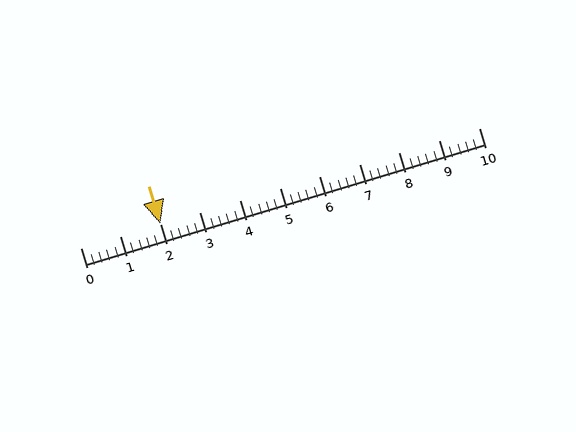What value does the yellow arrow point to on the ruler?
The yellow arrow points to approximately 2.0.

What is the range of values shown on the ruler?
The ruler shows values from 0 to 10.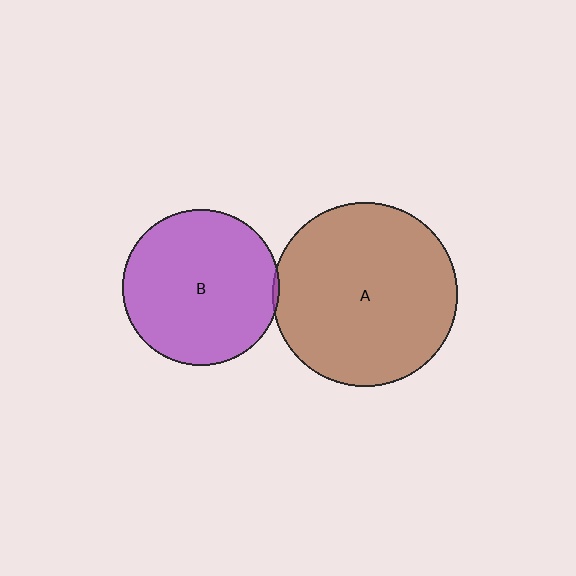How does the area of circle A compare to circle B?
Approximately 1.4 times.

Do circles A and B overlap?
Yes.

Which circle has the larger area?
Circle A (brown).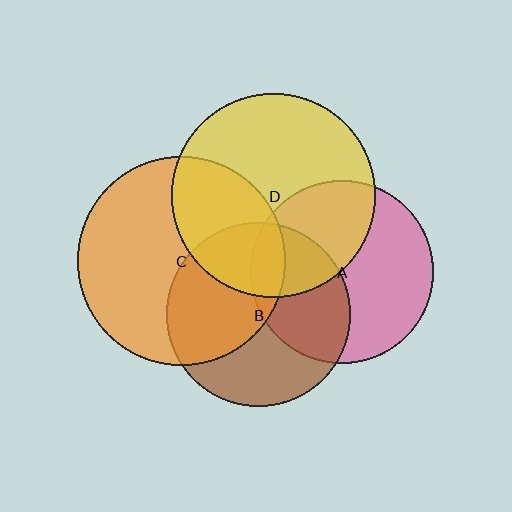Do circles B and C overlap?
Yes.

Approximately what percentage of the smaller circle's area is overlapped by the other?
Approximately 45%.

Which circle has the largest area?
Circle C (orange).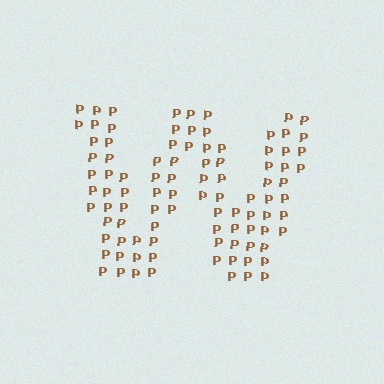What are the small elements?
The small elements are letter P's.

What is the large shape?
The large shape is the letter W.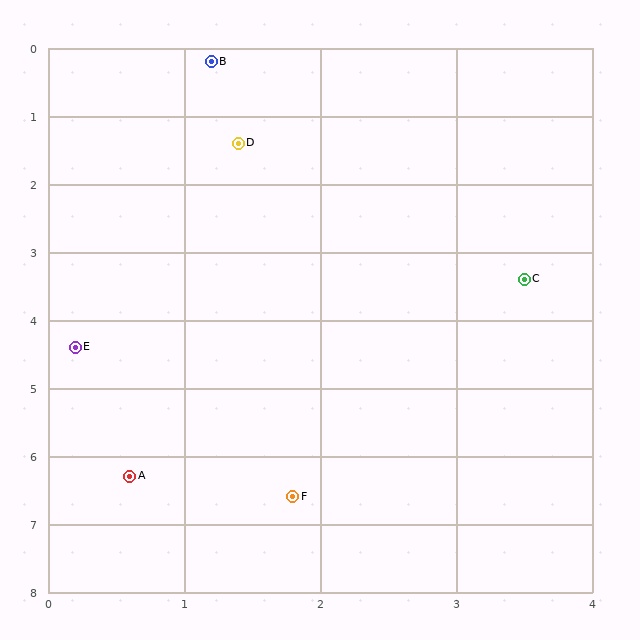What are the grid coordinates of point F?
Point F is at approximately (1.8, 6.6).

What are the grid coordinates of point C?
Point C is at approximately (3.5, 3.4).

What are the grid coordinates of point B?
Point B is at approximately (1.2, 0.2).